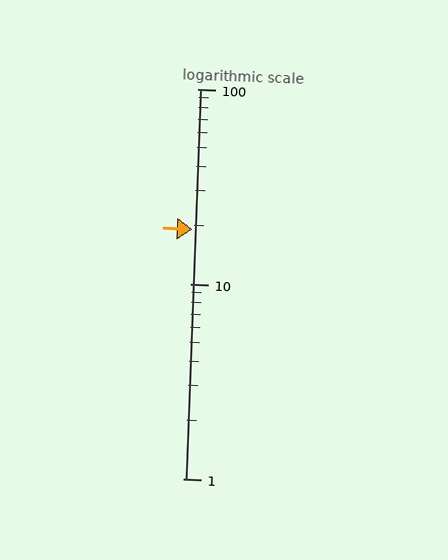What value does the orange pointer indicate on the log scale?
The pointer indicates approximately 19.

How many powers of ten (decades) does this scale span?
The scale spans 2 decades, from 1 to 100.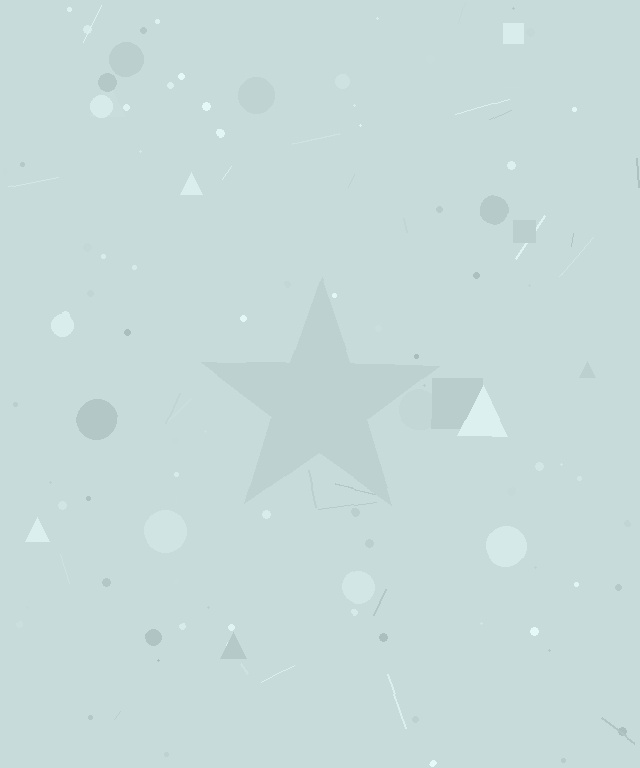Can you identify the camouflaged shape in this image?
The camouflaged shape is a star.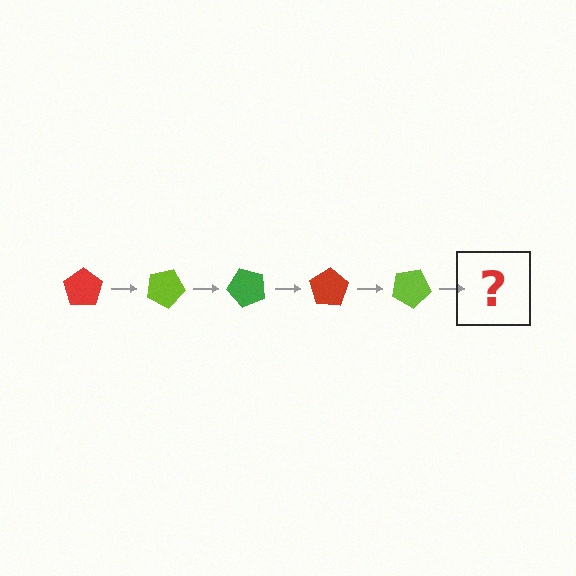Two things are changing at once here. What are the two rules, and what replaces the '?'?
The two rules are that it rotates 25 degrees each step and the color cycles through red, lime, and green. The '?' should be a green pentagon, rotated 125 degrees from the start.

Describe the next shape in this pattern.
It should be a green pentagon, rotated 125 degrees from the start.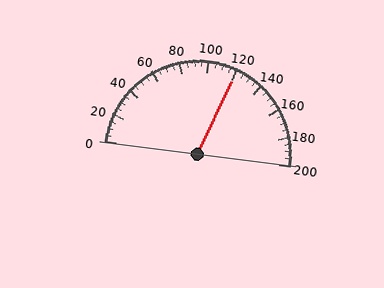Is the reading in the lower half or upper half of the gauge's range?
The reading is in the upper half of the range (0 to 200).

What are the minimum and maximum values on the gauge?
The gauge ranges from 0 to 200.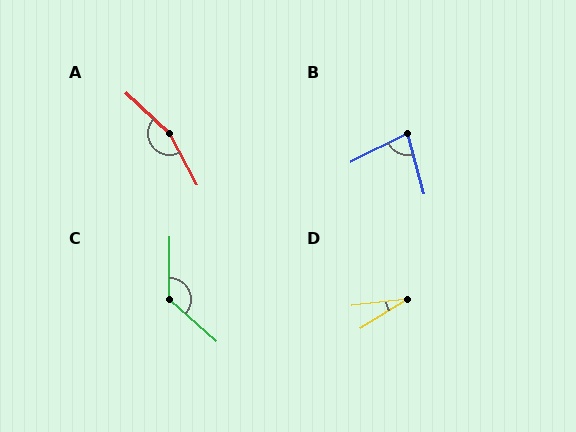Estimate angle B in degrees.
Approximately 78 degrees.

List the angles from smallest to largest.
D (25°), B (78°), C (132°), A (161°).